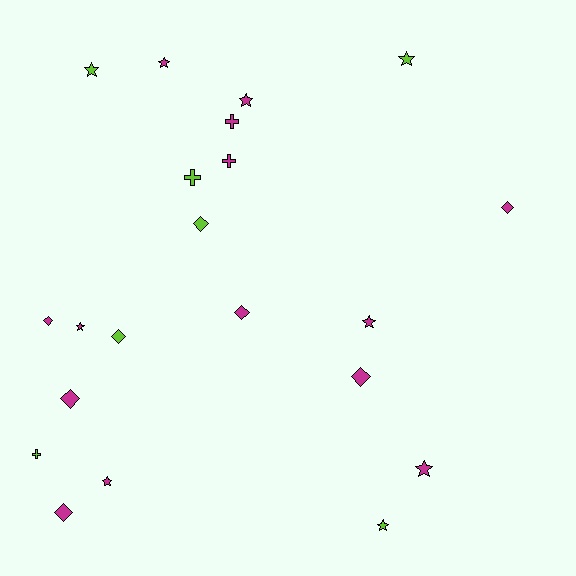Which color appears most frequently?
Magenta, with 14 objects.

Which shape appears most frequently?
Star, with 9 objects.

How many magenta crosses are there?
There are 2 magenta crosses.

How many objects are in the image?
There are 21 objects.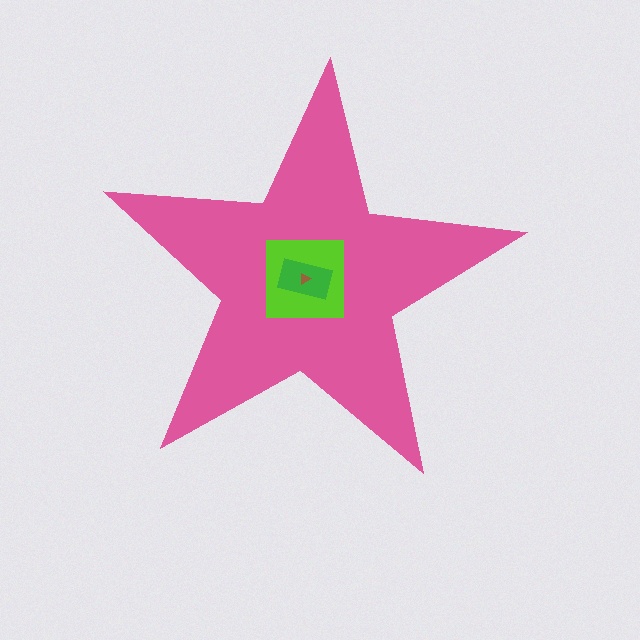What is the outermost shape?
The pink star.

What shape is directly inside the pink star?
The lime square.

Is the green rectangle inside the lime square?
Yes.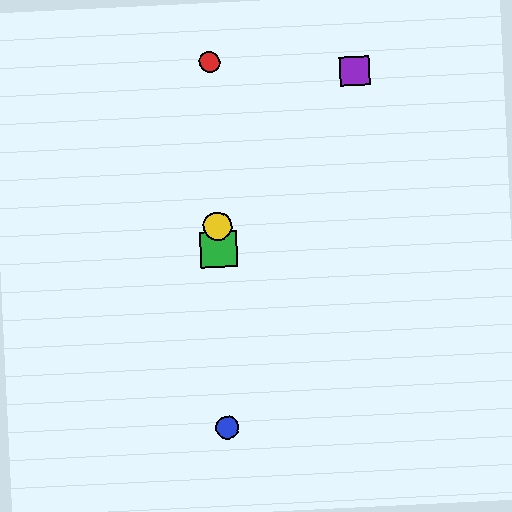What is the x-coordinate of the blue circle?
The blue circle is at x≈227.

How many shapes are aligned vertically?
4 shapes (the red circle, the blue circle, the green square, the yellow circle) are aligned vertically.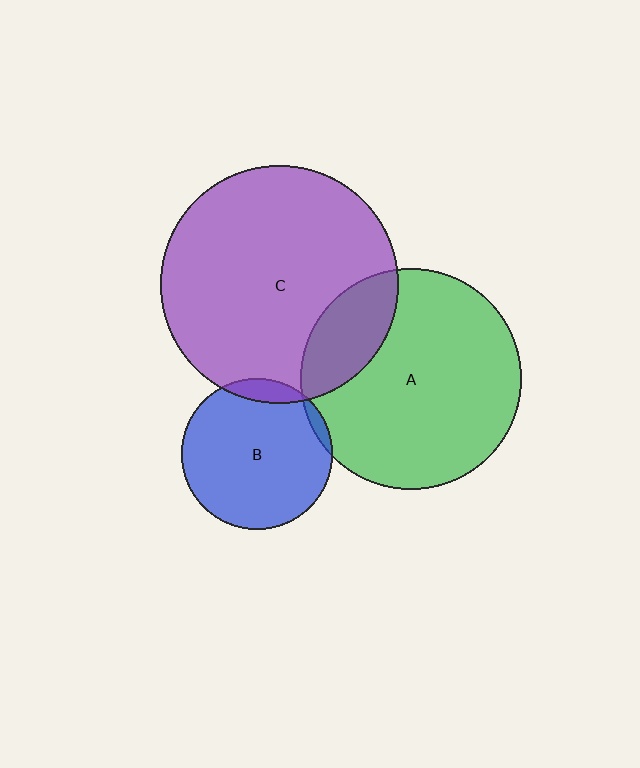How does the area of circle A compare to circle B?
Approximately 2.1 times.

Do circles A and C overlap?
Yes.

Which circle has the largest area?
Circle C (purple).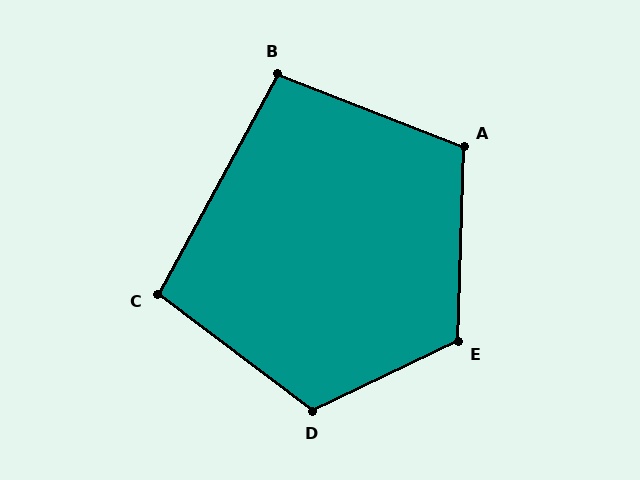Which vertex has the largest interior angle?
D, at approximately 117 degrees.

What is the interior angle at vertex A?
Approximately 110 degrees (obtuse).